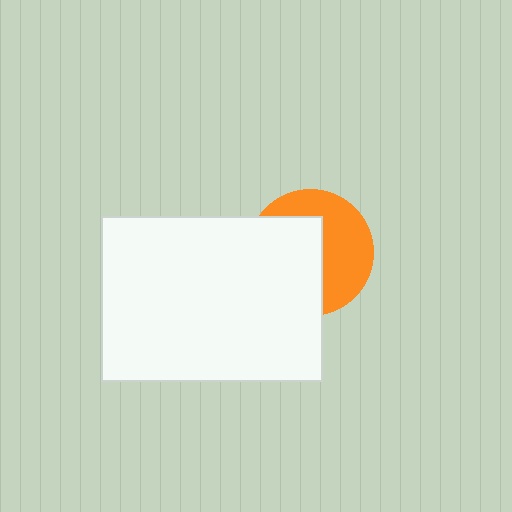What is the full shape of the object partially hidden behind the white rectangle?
The partially hidden object is an orange circle.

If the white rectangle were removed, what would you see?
You would see the complete orange circle.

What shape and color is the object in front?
The object in front is a white rectangle.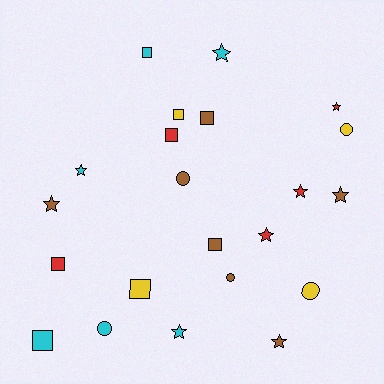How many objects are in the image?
There are 22 objects.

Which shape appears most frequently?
Star, with 9 objects.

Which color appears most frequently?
Brown, with 7 objects.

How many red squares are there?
There are 2 red squares.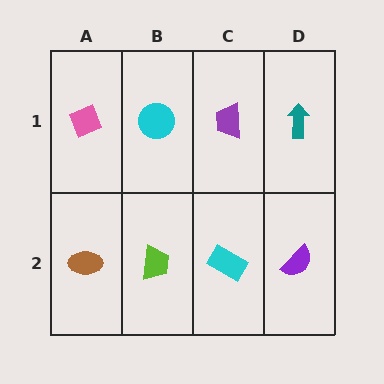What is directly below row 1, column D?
A purple semicircle.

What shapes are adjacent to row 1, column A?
A brown ellipse (row 2, column A), a cyan circle (row 1, column B).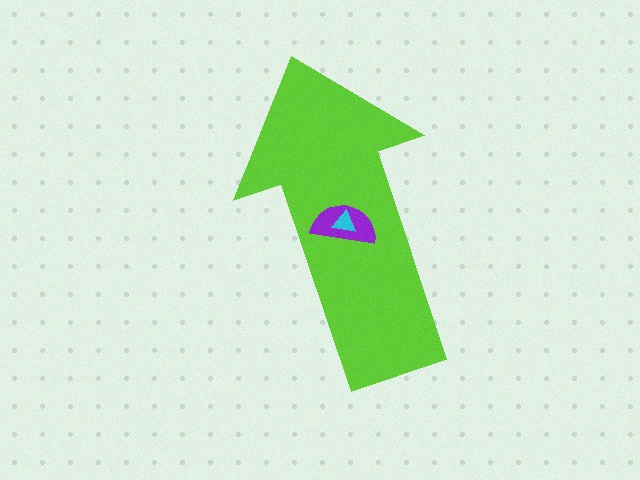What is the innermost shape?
The cyan triangle.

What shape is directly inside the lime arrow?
The purple semicircle.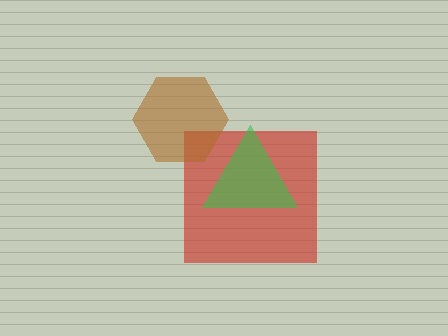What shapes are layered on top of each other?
The layered shapes are: a red square, a brown hexagon, a green triangle.